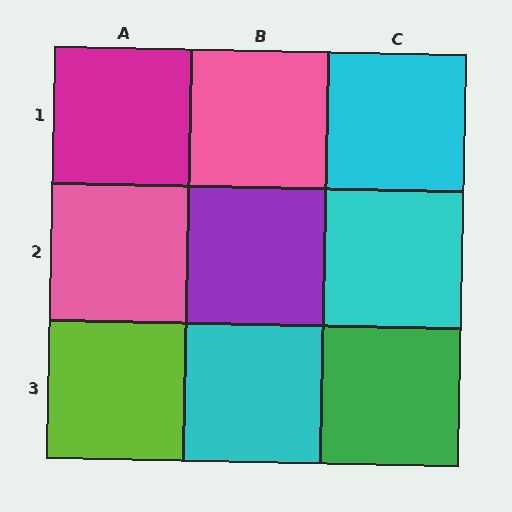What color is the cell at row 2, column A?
Pink.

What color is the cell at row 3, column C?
Green.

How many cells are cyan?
3 cells are cyan.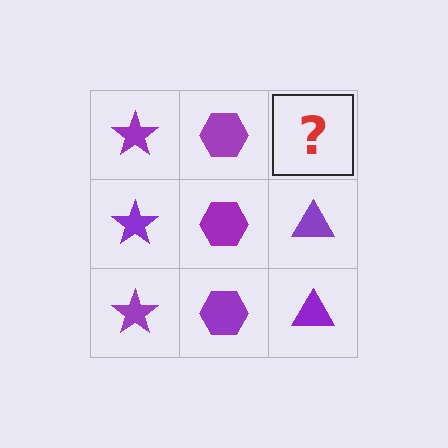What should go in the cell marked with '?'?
The missing cell should contain a purple triangle.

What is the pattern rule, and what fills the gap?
The rule is that each column has a consistent shape. The gap should be filled with a purple triangle.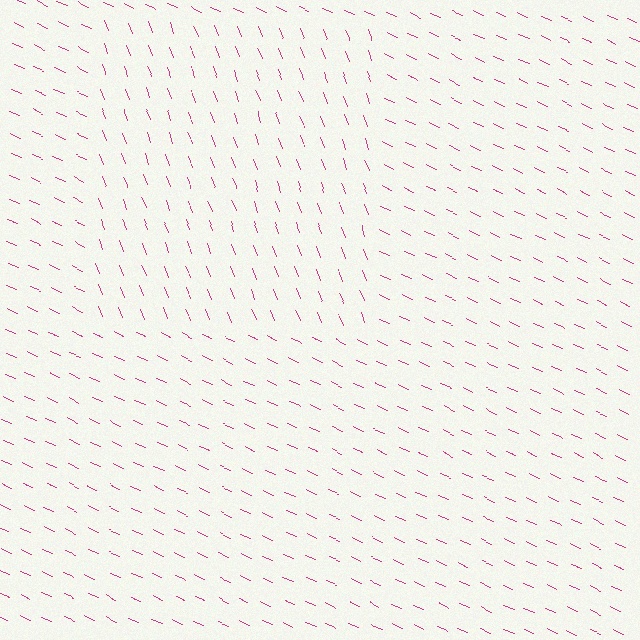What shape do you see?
I see a rectangle.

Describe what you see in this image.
The image is filled with small magenta line segments. A rectangle region in the image has lines oriented differently from the surrounding lines, creating a visible texture boundary.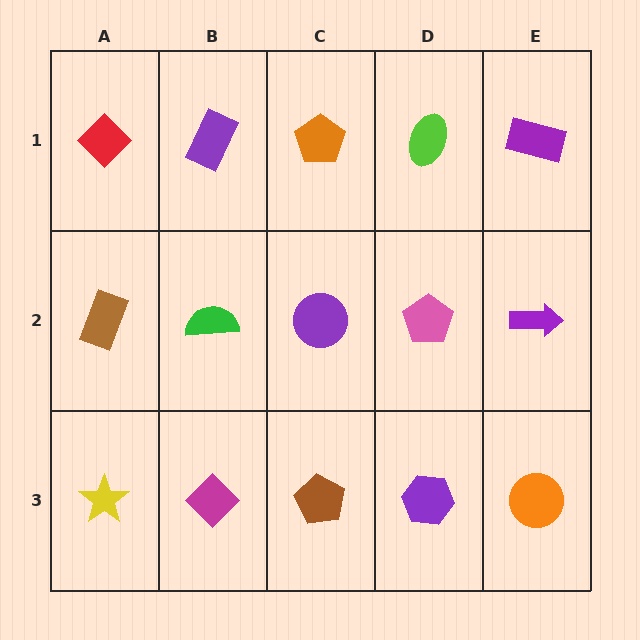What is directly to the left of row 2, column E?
A pink pentagon.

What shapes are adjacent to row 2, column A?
A red diamond (row 1, column A), a yellow star (row 3, column A), a green semicircle (row 2, column B).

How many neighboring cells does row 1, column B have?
3.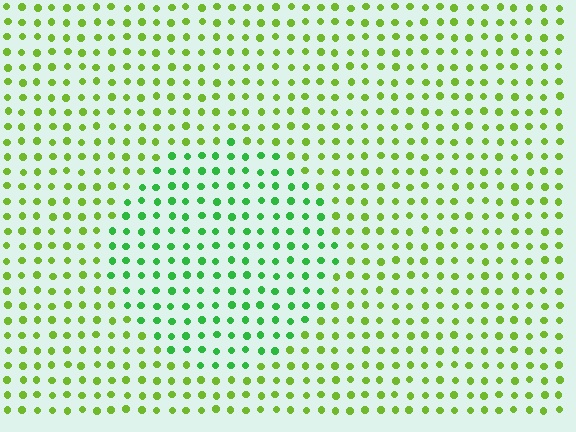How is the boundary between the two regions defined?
The boundary is defined purely by a slight shift in hue (about 35 degrees). Spacing, size, and orientation are identical on both sides.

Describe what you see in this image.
The image is filled with small lime elements in a uniform arrangement. A circle-shaped region is visible where the elements are tinted to a slightly different hue, forming a subtle color boundary.